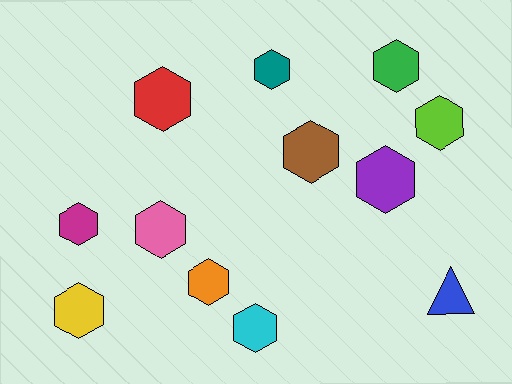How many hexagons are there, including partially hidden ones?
There are 11 hexagons.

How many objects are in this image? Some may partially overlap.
There are 12 objects.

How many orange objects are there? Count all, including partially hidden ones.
There is 1 orange object.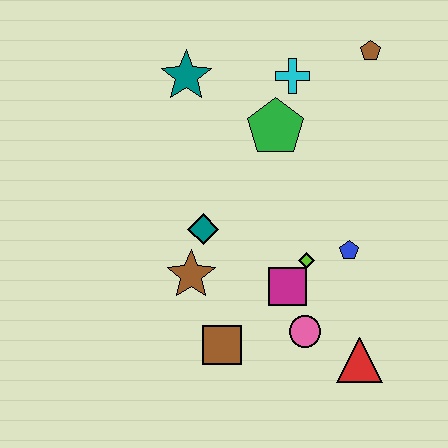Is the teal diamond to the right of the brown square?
No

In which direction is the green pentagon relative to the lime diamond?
The green pentagon is above the lime diamond.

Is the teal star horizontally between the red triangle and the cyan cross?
No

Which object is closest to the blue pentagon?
The lime diamond is closest to the blue pentagon.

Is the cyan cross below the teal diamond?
No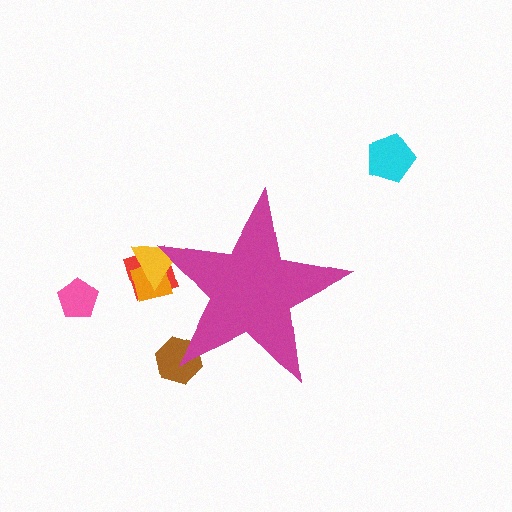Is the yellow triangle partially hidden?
Yes, the yellow triangle is partially hidden behind the magenta star.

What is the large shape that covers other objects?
A magenta star.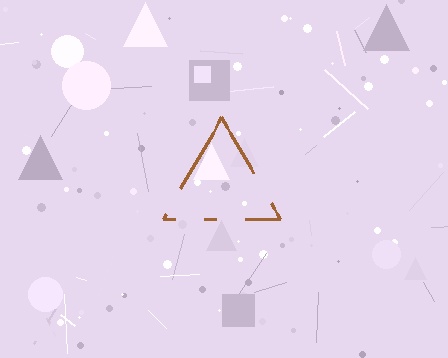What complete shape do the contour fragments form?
The contour fragments form a triangle.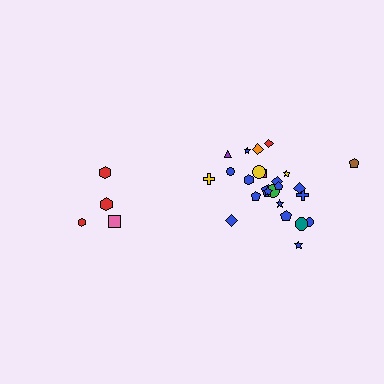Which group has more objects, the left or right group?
The right group.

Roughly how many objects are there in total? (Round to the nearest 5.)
Roughly 30 objects in total.